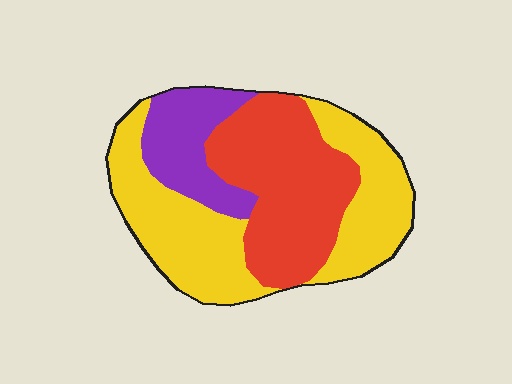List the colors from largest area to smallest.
From largest to smallest: yellow, red, purple.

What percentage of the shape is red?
Red covers roughly 35% of the shape.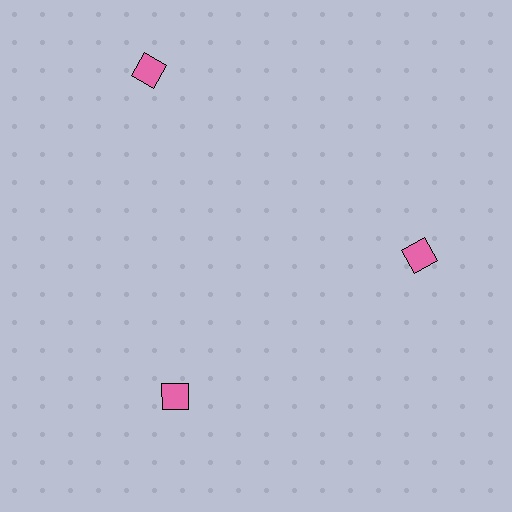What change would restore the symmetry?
The symmetry would be restored by moving it inward, back onto the ring so that all 3 diamonds sit at equal angles and equal distance from the center.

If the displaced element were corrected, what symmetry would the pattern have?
It would have 3-fold rotational symmetry — the pattern would map onto itself every 120 degrees.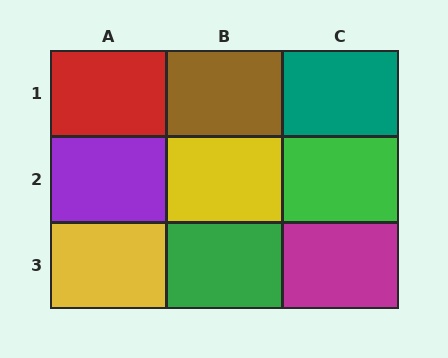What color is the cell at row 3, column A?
Yellow.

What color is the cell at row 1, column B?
Brown.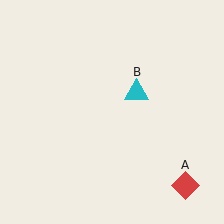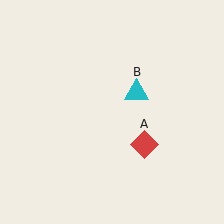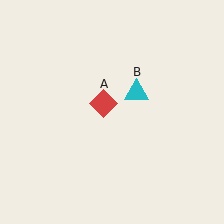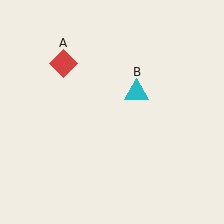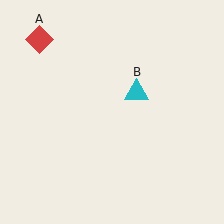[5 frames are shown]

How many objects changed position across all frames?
1 object changed position: red diamond (object A).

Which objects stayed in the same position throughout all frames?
Cyan triangle (object B) remained stationary.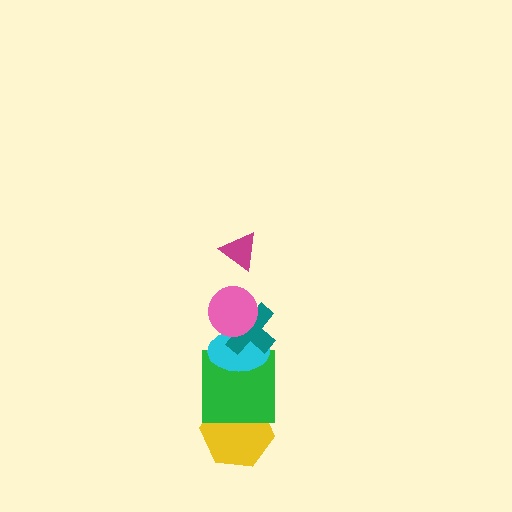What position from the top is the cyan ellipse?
The cyan ellipse is 4th from the top.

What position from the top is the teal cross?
The teal cross is 3rd from the top.